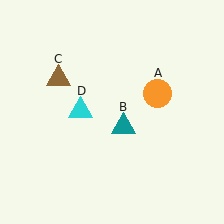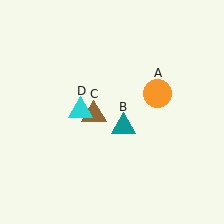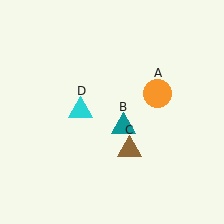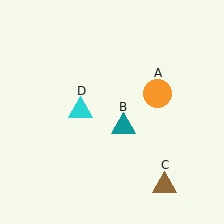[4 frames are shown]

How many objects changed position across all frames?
1 object changed position: brown triangle (object C).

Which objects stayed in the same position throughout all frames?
Orange circle (object A) and teal triangle (object B) and cyan triangle (object D) remained stationary.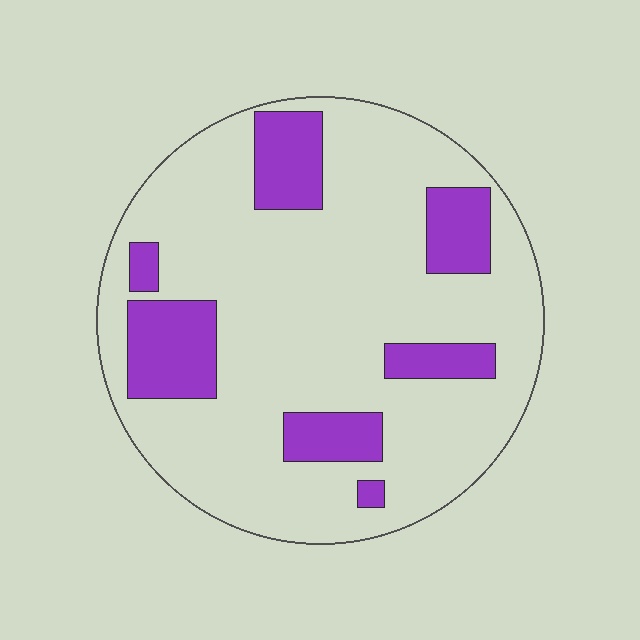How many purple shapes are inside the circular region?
7.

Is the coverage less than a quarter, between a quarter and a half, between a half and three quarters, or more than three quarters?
Less than a quarter.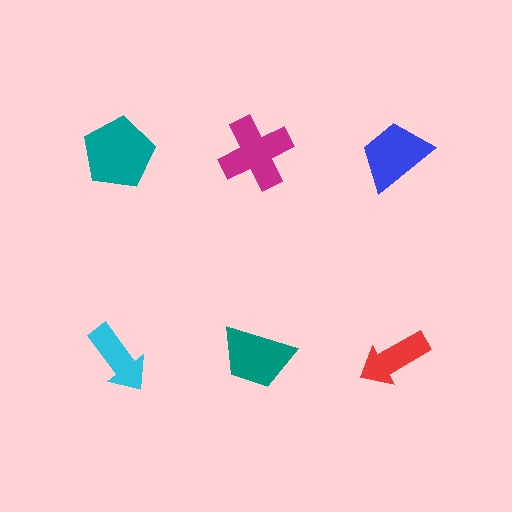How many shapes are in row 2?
3 shapes.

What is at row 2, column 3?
A red arrow.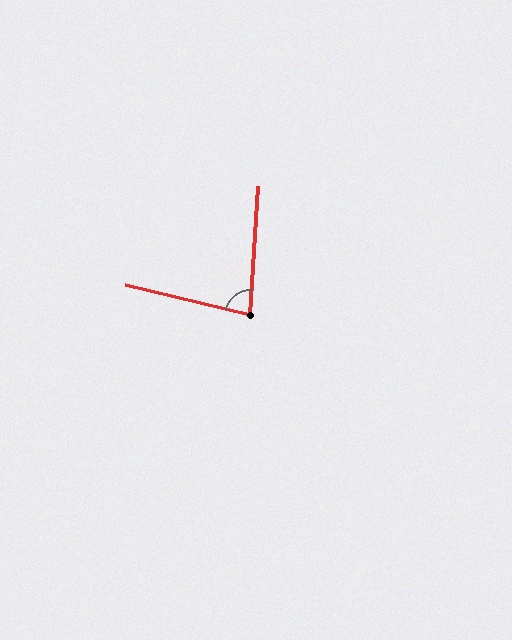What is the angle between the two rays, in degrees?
Approximately 79 degrees.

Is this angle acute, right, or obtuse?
It is acute.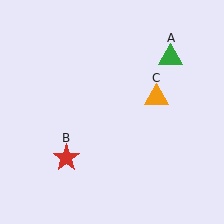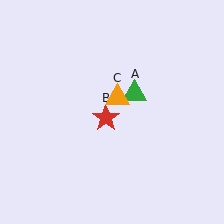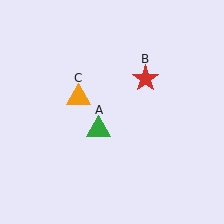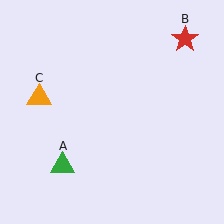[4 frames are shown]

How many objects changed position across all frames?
3 objects changed position: green triangle (object A), red star (object B), orange triangle (object C).